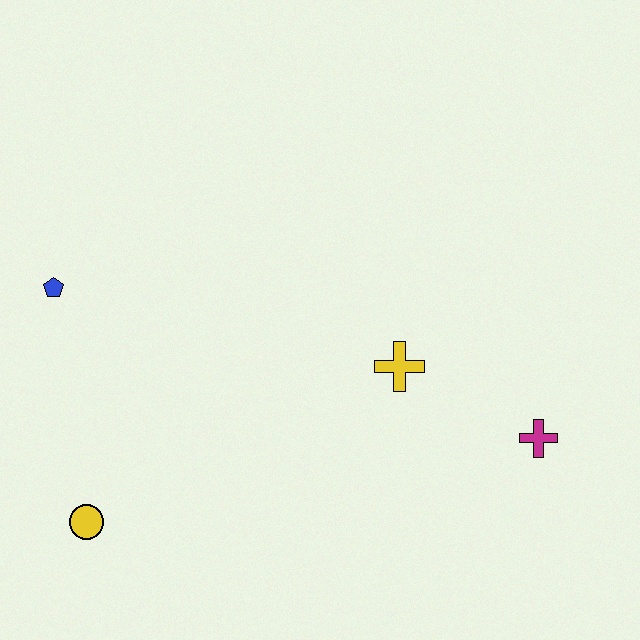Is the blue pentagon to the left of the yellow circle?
Yes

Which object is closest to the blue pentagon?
The yellow circle is closest to the blue pentagon.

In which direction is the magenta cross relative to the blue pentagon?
The magenta cross is to the right of the blue pentagon.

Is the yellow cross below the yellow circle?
No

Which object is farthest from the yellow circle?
The magenta cross is farthest from the yellow circle.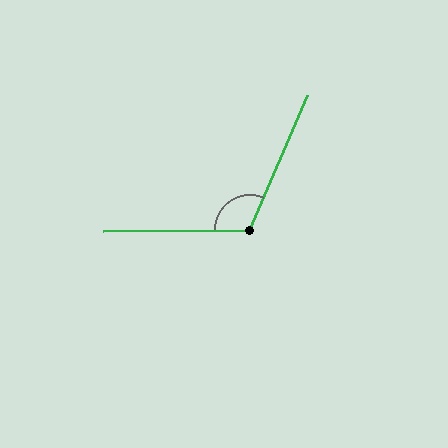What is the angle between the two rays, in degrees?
Approximately 114 degrees.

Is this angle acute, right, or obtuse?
It is obtuse.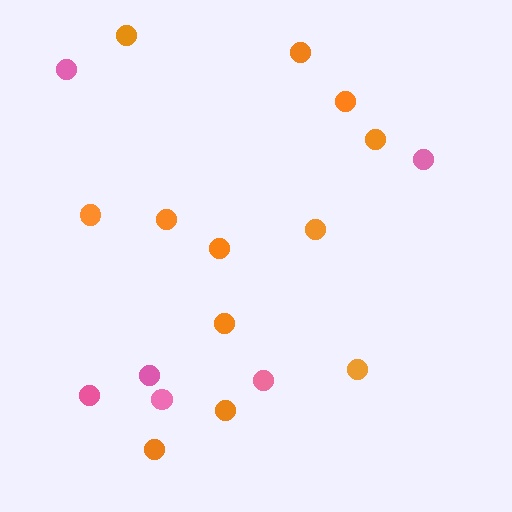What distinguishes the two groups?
There are 2 groups: one group of pink circles (6) and one group of orange circles (12).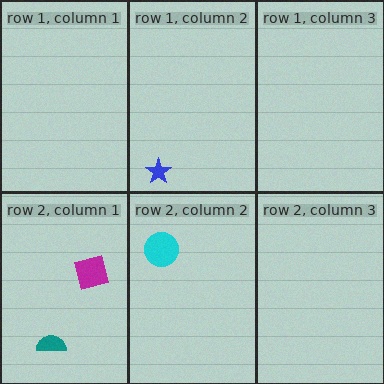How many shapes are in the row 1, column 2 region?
1.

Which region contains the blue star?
The row 1, column 2 region.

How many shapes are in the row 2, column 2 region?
1.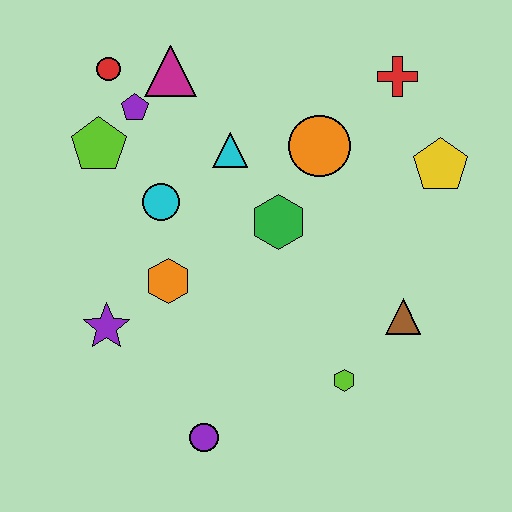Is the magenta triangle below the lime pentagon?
No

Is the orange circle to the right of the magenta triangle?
Yes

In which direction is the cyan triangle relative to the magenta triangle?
The cyan triangle is below the magenta triangle.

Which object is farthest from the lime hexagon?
The red circle is farthest from the lime hexagon.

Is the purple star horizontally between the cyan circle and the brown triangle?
No